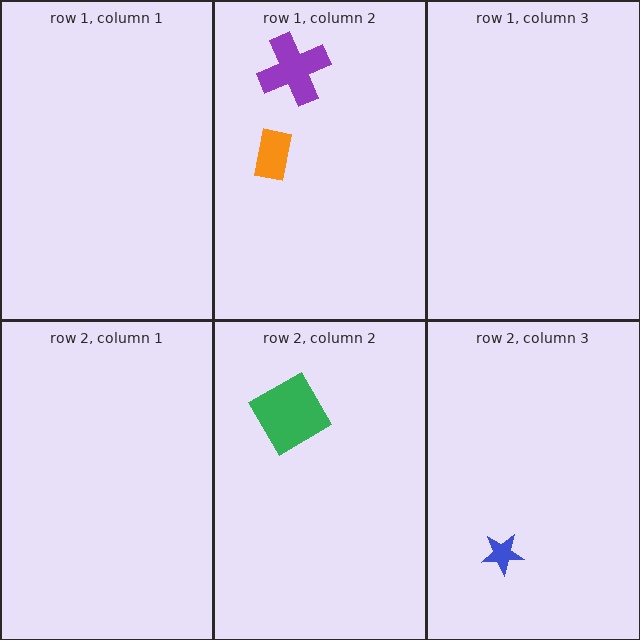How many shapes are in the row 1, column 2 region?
2.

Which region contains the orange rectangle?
The row 1, column 2 region.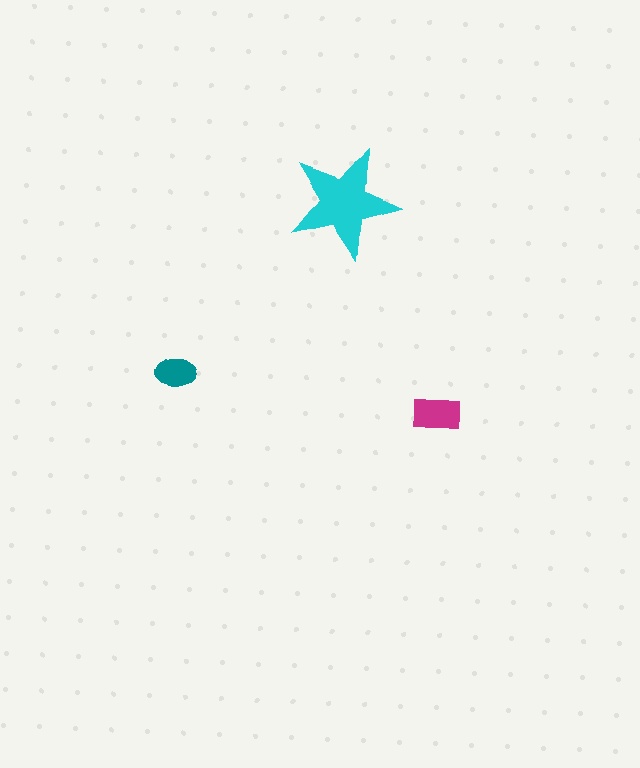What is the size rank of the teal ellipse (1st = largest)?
3rd.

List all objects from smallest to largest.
The teal ellipse, the magenta rectangle, the cyan star.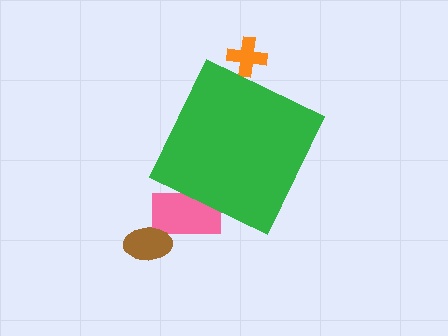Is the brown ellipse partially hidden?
No, the brown ellipse is fully visible.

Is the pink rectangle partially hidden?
Yes, the pink rectangle is partially hidden behind the green diamond.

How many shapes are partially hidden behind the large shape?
2 shapes are partially hidden.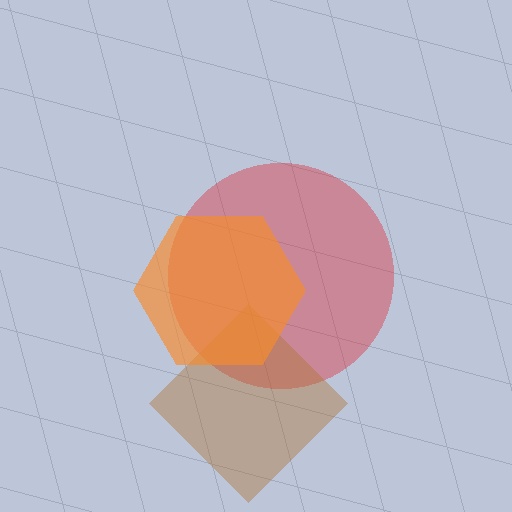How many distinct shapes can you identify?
There are 3 distinct shapes: a red circle, a brown diamond, an orange hexagon.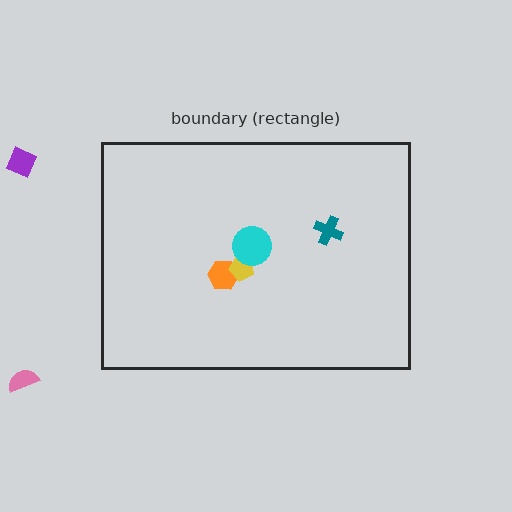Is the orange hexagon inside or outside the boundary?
Inside.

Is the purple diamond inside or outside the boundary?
Outside.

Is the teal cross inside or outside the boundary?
Inside.